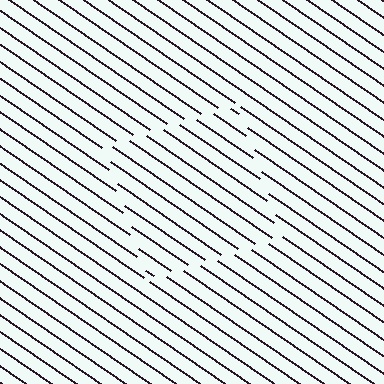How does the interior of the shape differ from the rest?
The interior of the shape contains the same grating, shifted by half a period — the contour is defined by the phase discontinuity where line-ends from the inner and outer gratings abut.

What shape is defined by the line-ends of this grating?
An illusory square. The interior of the shape contains the same grating, shifted by half a period — the contour is defined by the phase discontinuity where line-ends from the inner and outer gratings abut.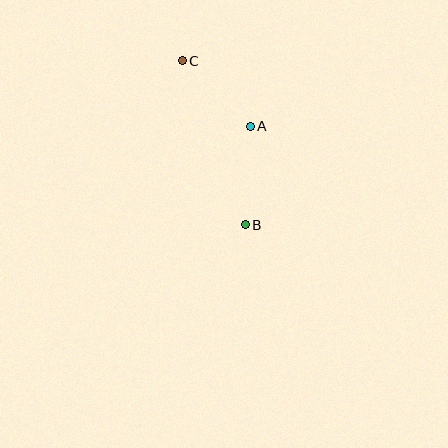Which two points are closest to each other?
Points A and C are closest to each other.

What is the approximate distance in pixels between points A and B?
The distance between A and B is approximately 98 pixels.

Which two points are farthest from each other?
Points B and C are farthest from each other.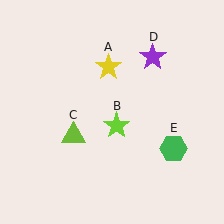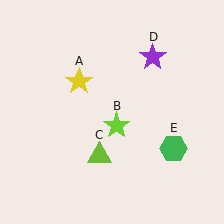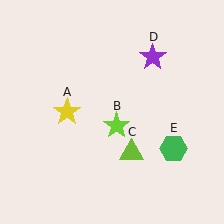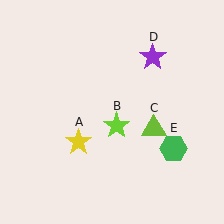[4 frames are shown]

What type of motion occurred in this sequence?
The yellow star (object A), lime triangle (object C) rotated counterclockwise around the center of the scene.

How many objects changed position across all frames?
2 objects changed position: yellow star (object A), lime triangle (object C).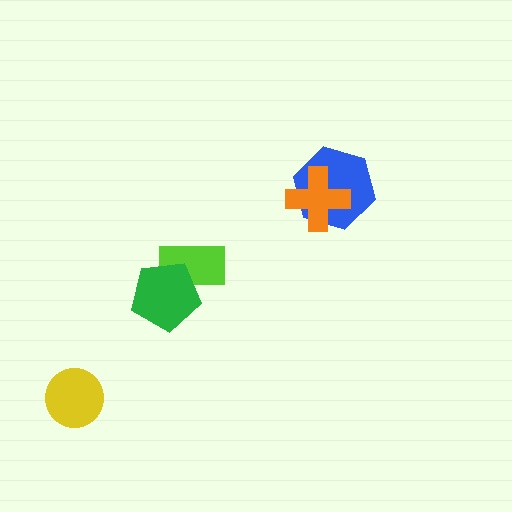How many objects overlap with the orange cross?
1 object overlaps with the orange cross.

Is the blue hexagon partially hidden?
Yes, it is partially covered by another shape.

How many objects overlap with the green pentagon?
1 object overlaps with the green pentagon.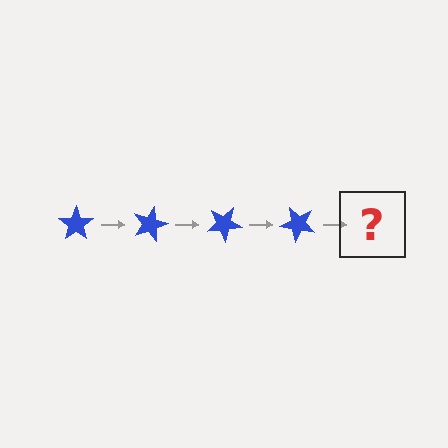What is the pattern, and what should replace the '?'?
The pattern is that the star rotates 15 degrees each step. The '?' should be a blue star rotated 60 degrees.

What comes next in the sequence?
The next element should be a blue star rotated 60 degrees.